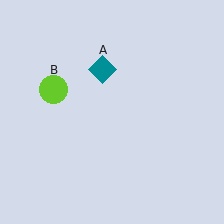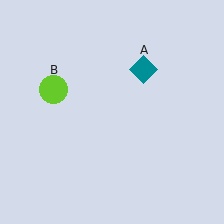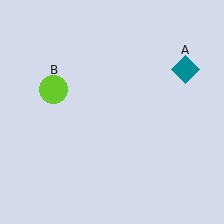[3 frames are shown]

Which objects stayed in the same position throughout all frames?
Lime circle (object B) remained stationary.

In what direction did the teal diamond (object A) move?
The teal diamond (object A) moved right.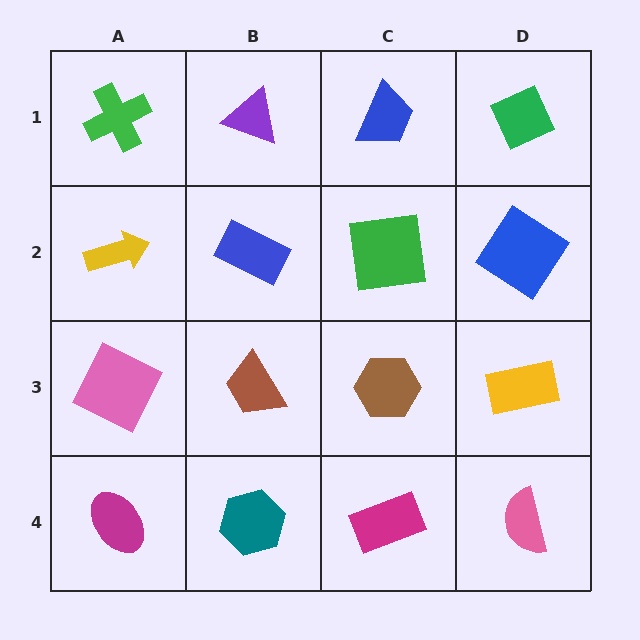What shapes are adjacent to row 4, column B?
A brown trapezoid (row 3, column B), a magenta ellipse (row 4, column A), a magenta rectangle (row 4, column C).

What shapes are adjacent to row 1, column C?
A green square (row 2, column C), a purple triangle (row 1, column B), a green diamond (row 1, column D).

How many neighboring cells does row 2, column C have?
4.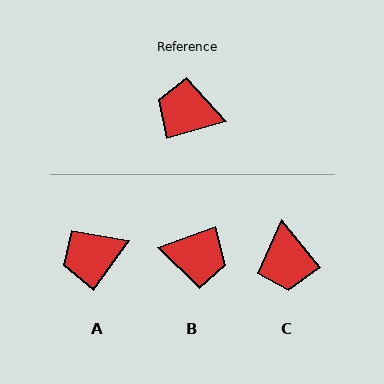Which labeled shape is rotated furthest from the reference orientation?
B, about 177 degrees away.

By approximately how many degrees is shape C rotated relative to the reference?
Approximately 114 degrees counter-clockwise.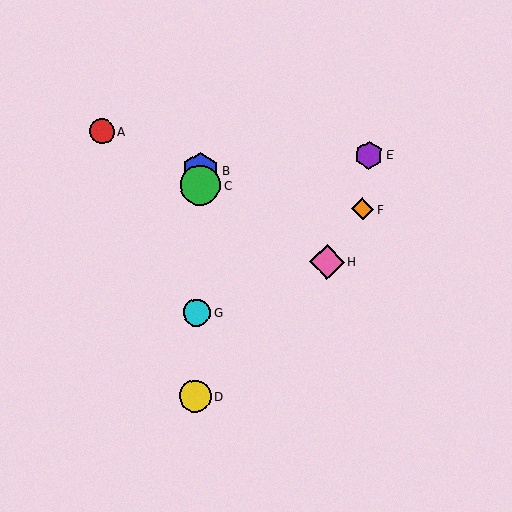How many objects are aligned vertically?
4 objects (B, C, D, G) are aligned vertically.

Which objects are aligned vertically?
Objects B, C, D, G are aligned vertically.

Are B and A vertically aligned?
No, B is at x≈200 and A is at x≈102.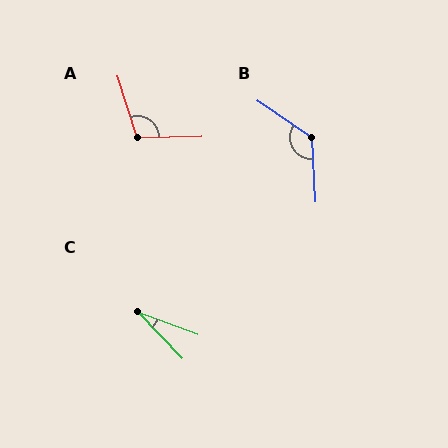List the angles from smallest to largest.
C (26°), A (107°), B (127°).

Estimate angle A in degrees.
Approximately 107 degrees.